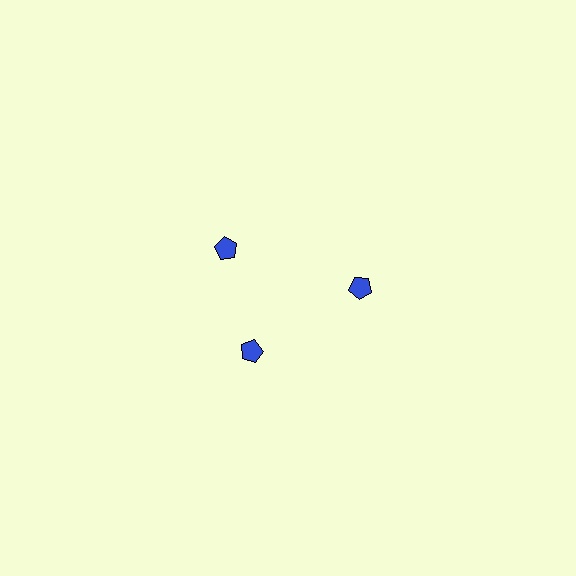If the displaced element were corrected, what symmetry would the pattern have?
It would have 3-fold rotational symmetry — the pattern would map onto itself every 120 degrees.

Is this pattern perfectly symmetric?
No. The 3 blue pentagons are arranged in a ring, but one element near the 11 o'clock position is rotated out of alignment along the ring, breaking the 3-fold rotational symmetry.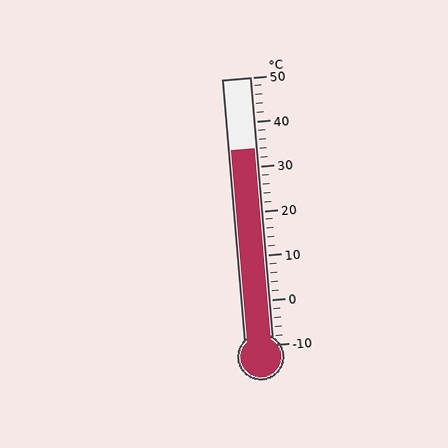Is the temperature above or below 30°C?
The temperature is above 30°C.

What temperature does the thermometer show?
The thermometer shows approximately 34°C.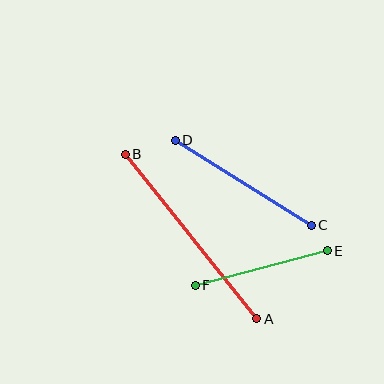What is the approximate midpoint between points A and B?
The midpoint is at approximately (191, 236) pixels.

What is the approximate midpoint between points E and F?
The midpoint is at approximately (261, 268) pixels.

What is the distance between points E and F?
The distance is approximately 137 pixels.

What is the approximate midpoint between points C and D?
The midpoint is at approximately (243, 183) pixels.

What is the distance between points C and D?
The distance is approximately 160 pixels.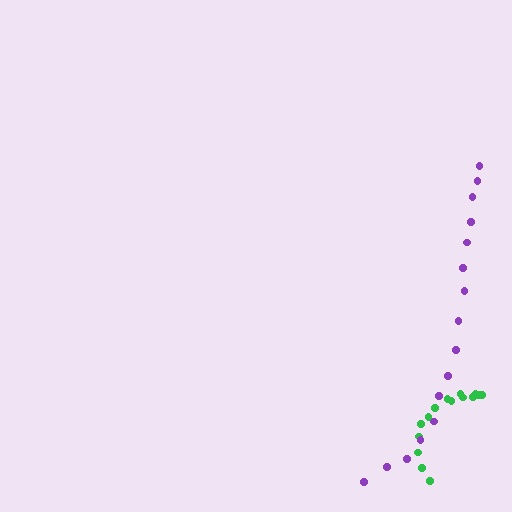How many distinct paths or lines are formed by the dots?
There are 2 distinct paths.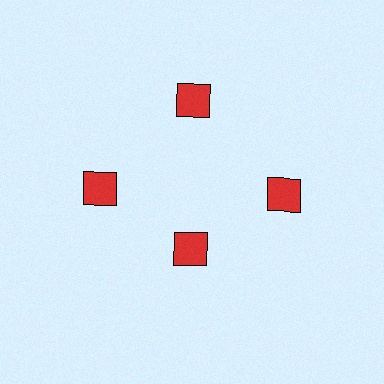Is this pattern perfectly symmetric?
No. The 4 red diamonds are arranged in a ring, but one element near the 6 o'clock position is pulled inward toward the center, breaking the 4-fold rotational symmetry.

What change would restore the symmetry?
The symmetry would be restored by moving it outward, back onto the ring so that all 4 diamonds sit at equal angles and equal distance from the center.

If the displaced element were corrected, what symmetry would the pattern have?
It would have 4-fold rotational symmetry — the pattern would map onto itself every 90 degrees.